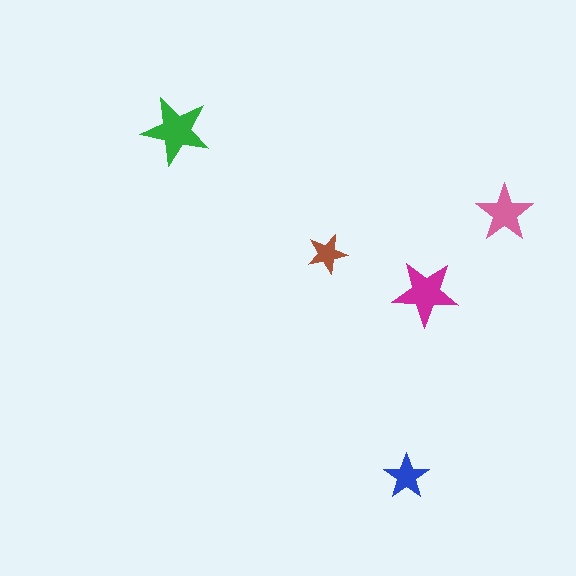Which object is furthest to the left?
The green star is leftmost.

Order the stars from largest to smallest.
the green one, the magenta one, the pink one, the blue one, the brown one.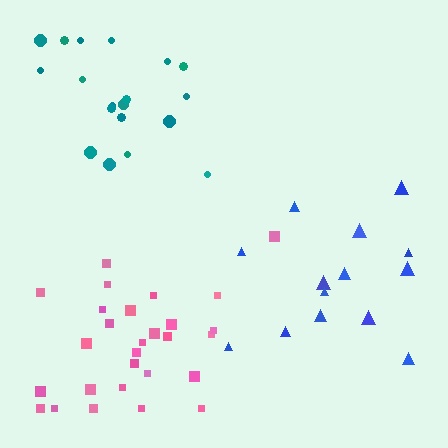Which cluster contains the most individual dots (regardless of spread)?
Pink (29).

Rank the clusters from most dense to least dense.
pink, teal, blue.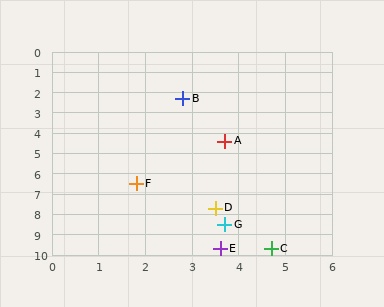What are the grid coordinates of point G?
Point G is at approximately (3.7, 8.5).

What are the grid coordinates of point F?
Point F is at approximately (1.8, 6.5).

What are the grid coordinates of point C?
Point C is at approximately (4.7, 9.7).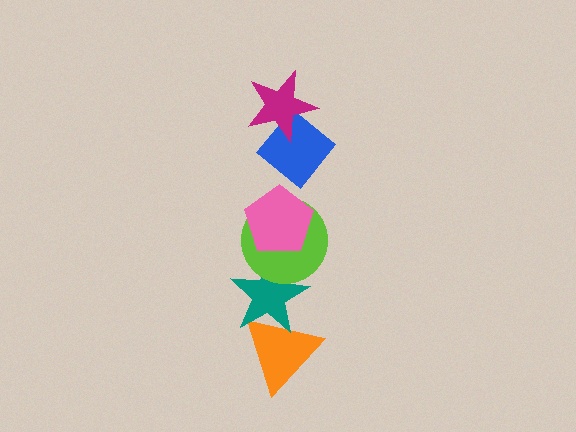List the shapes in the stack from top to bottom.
From top to bottom: the magenta star, the blue diamond, the pink pentagon, the lime circle, the teal star, the orange triangle.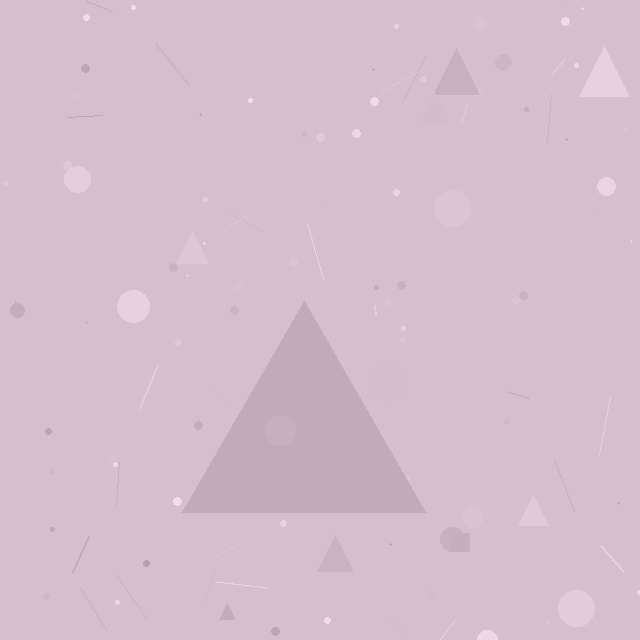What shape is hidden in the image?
A triangle is hidden in the image.